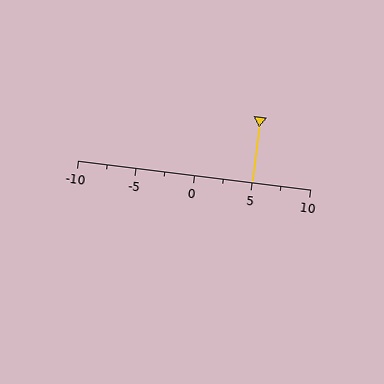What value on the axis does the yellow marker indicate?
The marker indicates approximately 5.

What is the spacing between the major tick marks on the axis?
The major ticks are spaced 5 apart.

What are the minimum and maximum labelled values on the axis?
The axis runs from -10 to 10.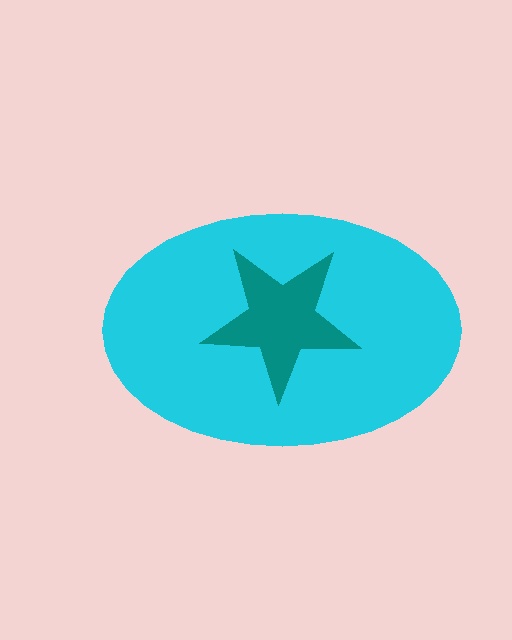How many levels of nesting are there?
2.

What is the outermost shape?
The cyan ellipse.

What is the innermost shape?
The teal star.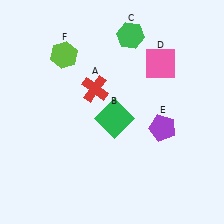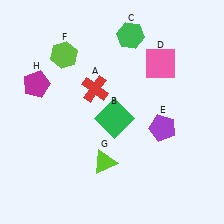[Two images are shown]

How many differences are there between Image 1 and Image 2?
There are 2 differences between the two images.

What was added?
A lime triangle (G), a magenta pentagon (H) were added in Image 2.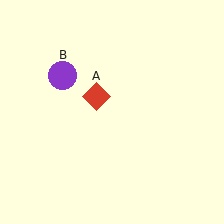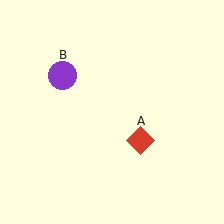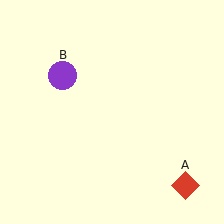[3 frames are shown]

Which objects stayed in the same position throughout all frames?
Purple circle (object B) remained stationary.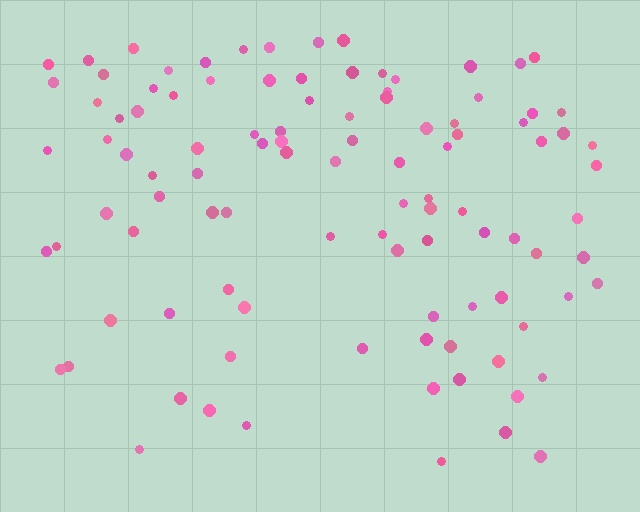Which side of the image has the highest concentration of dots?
The top.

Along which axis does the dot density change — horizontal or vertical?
Vertical.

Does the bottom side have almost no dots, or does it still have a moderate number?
Still a moderate number, just noticeably fewer than the top.